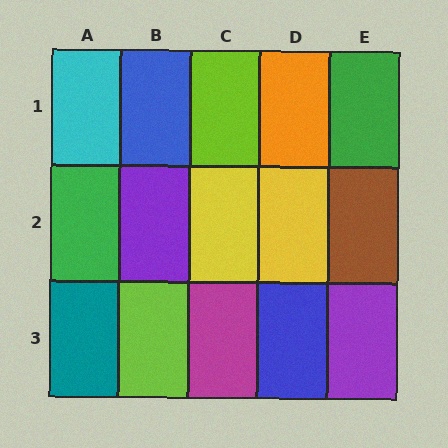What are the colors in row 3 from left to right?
Teal, lime, magenta, blue, purple.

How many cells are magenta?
1 cell is magenta.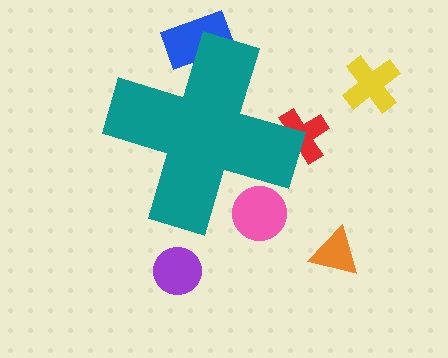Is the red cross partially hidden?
Yes, the red cross is partially hidden behind the teal cross.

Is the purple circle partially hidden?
No, the purple circle is fully visible.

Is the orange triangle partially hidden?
No, the orange triangle is fully visible.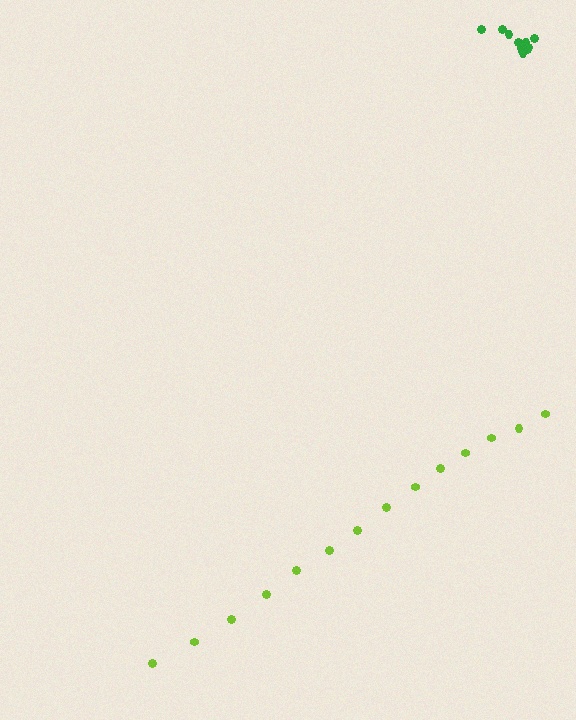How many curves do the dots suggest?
There are 2 distinct paths.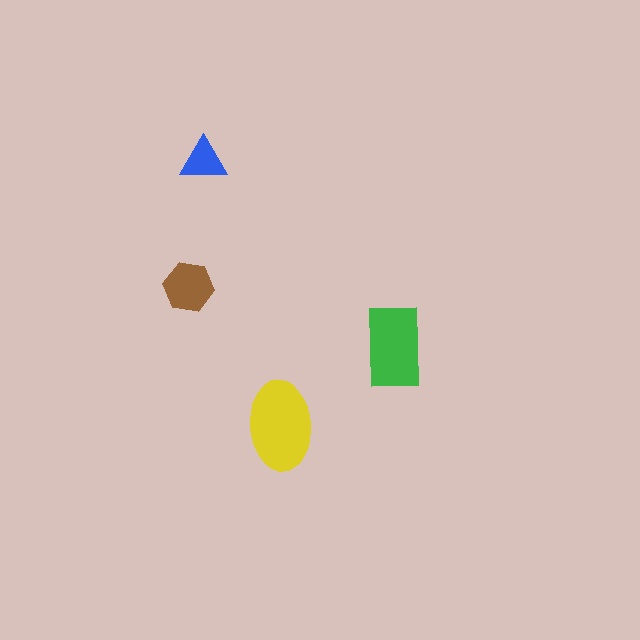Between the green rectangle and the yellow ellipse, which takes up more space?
The yellow ellipse.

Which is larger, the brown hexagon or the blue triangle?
The brown hexagon.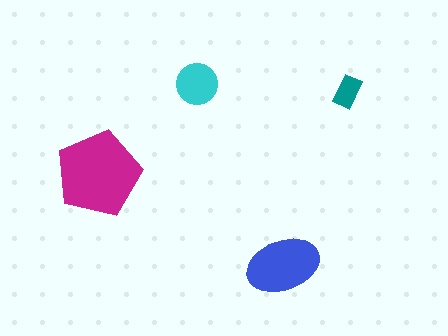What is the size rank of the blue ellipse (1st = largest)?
2nd.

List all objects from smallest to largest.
The teal rectangle, the cyan circle, the blue ellipse, the magenta pentagon.